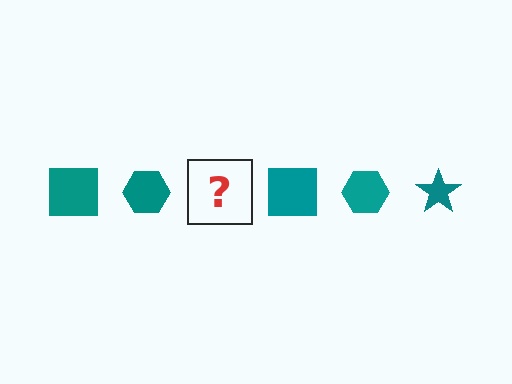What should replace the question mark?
The question mark should be replaced with a teal star.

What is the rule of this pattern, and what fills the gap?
The rule is that the pattern cycles through square, hexagon, star shapes in teal. The gap should be filled with a teal star.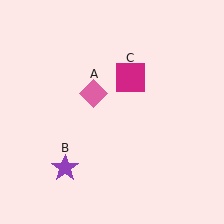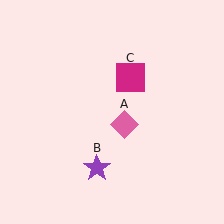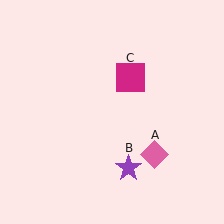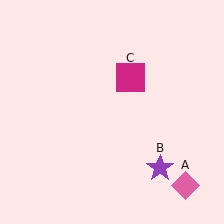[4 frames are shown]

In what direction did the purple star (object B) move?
The purple star (object B) moved right.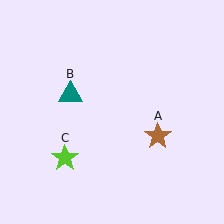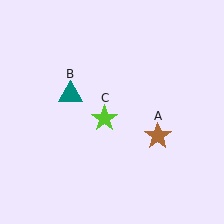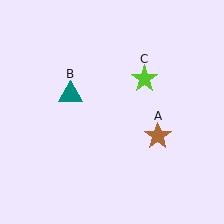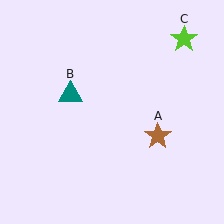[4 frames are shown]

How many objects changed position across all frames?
1 object changed position: lime star (object C).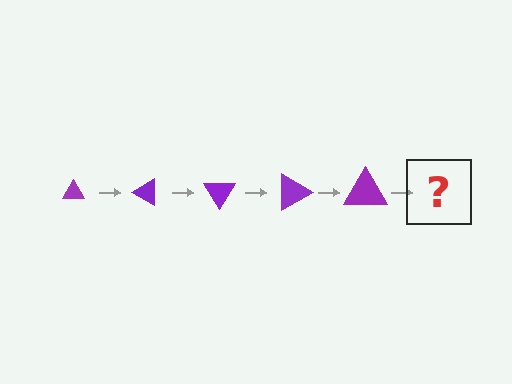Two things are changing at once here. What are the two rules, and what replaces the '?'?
The two rules are that the triangle grows larger each step and it rotates 30 degrees each step. The '?' should be a triangle, larger than the previous one and rotated 150 degrees from the start.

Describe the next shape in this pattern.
It should be a triangle, larger than the previous one and rotated 150 degrees from the start.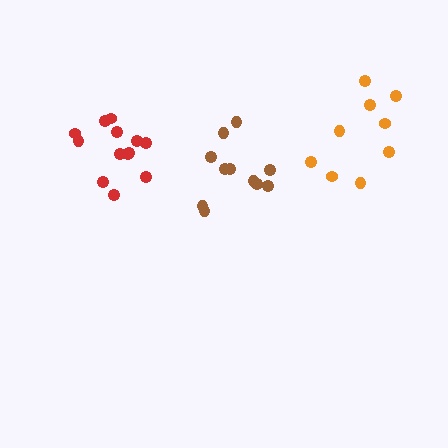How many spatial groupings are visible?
There are 3 spatial groupings.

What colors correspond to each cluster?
The clusters are colored: brown, orange, red.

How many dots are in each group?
Group 1: 11 dots, Group 2: 9 dots, Group 3: 13 dots (33 total).